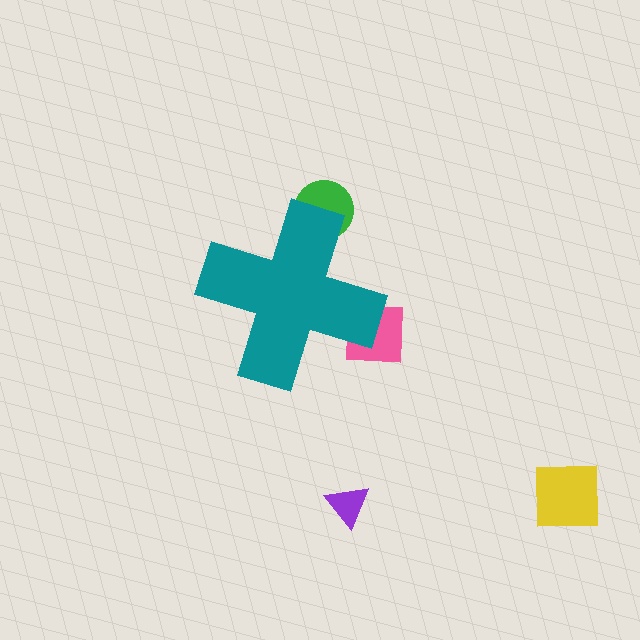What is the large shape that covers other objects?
A teal cross.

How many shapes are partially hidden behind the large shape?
2 shapes are partially hidden.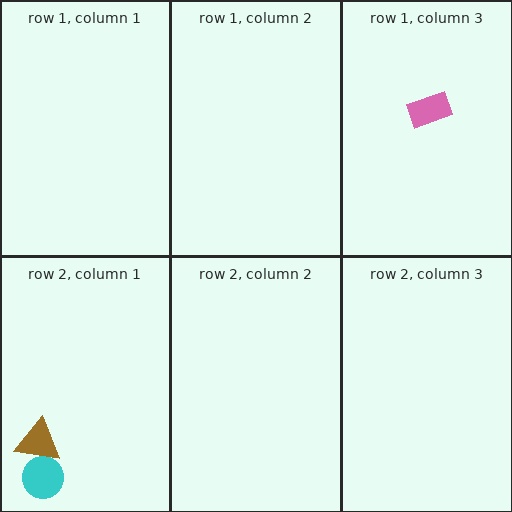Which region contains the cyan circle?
The row 2, column 1 region.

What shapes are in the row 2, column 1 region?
The cyan circle, the brown triangle.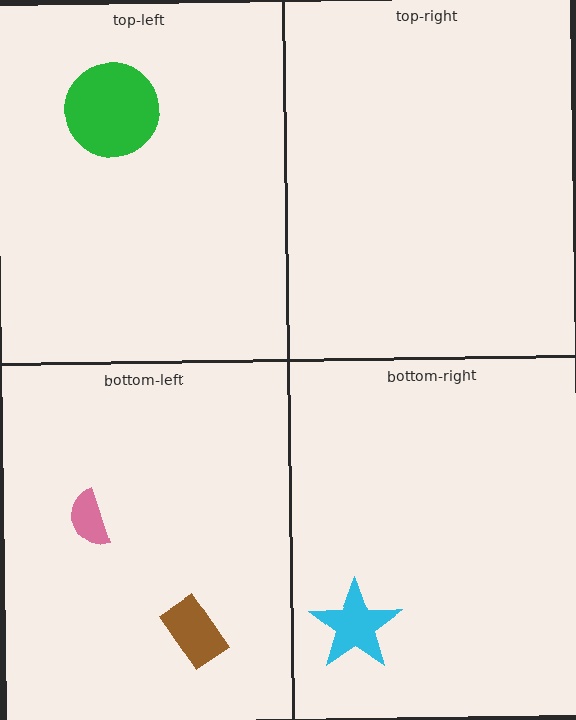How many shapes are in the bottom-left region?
2.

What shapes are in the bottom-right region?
The cyan star.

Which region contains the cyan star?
The bottom-right region.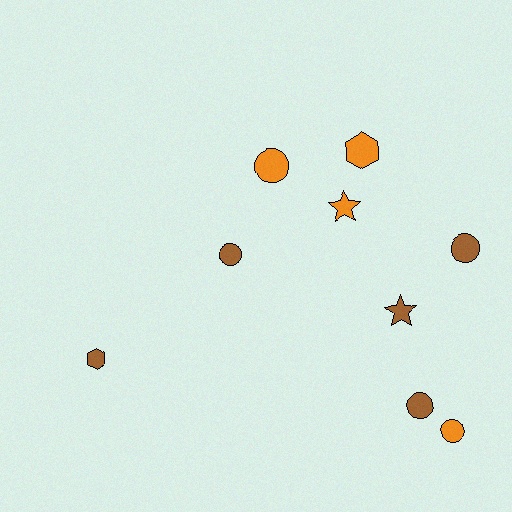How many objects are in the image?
There are 9 objects.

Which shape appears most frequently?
Circle, with 5 objects.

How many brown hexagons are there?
There is 1 brown hexagon.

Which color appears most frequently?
Brown, with 5 objects.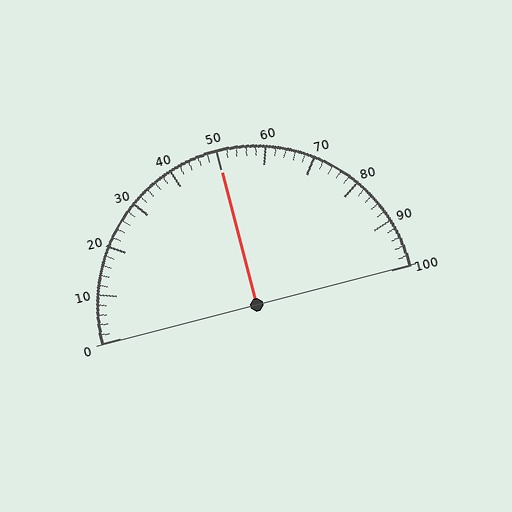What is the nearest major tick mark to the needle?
The nearest major tick mark is 50.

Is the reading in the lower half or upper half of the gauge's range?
The reading is in the upper half of the range (0 to 100).